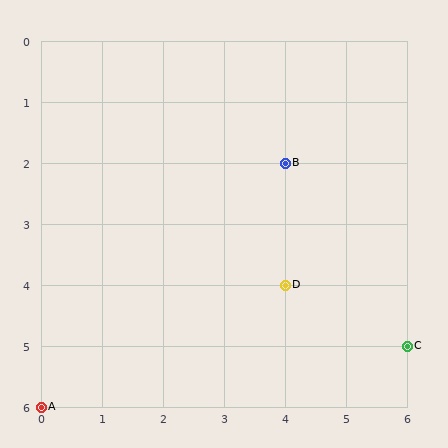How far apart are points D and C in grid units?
Points D and C are 2 columns and 1 row apart (about 2.2 grid units diagonally).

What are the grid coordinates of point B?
Point B is at grid coordinates (4, 2).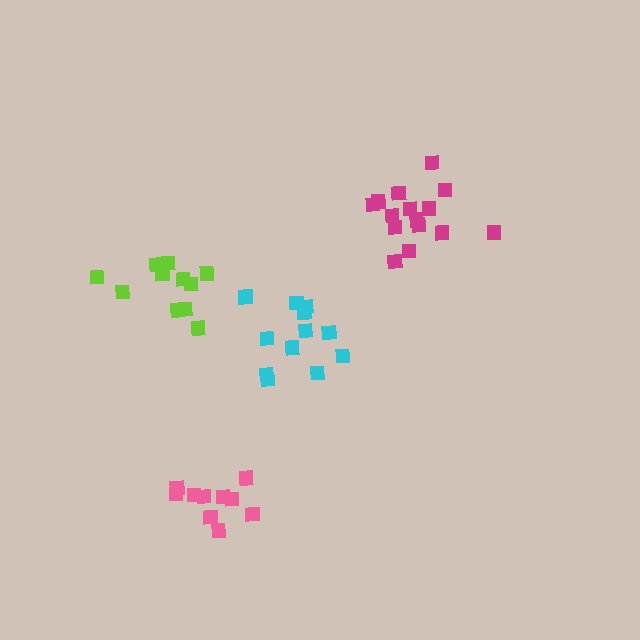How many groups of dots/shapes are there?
There are 4 groups.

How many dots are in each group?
Group 1: 12 dots, Group 2: 11 dots, Group 3: 15 dots, Group 4: 11 dots (49 total).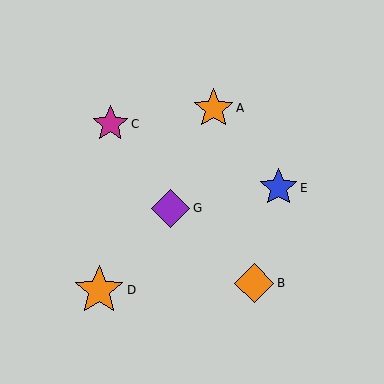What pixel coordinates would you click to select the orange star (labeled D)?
Click at (99, 290) to select the orange star D.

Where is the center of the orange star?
The center of the orange star is at (99, 290).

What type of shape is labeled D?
Shape D is an orange star.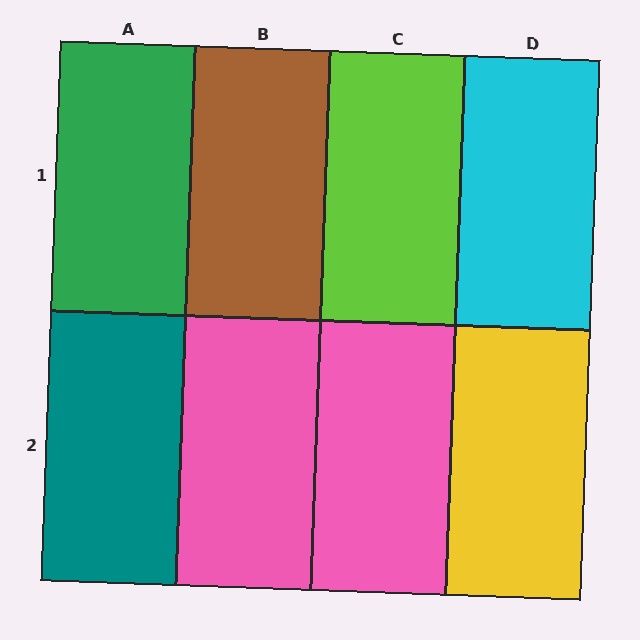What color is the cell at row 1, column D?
Cyan.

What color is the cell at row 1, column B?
Brown.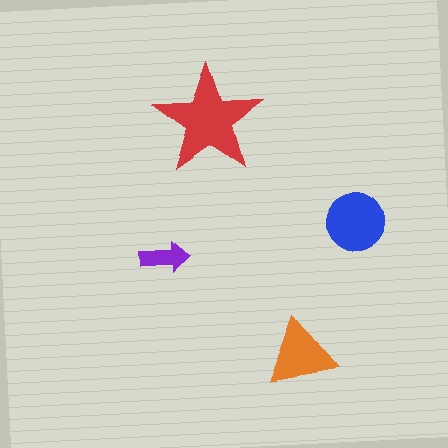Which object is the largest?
The red star.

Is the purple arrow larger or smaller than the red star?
Smaller.